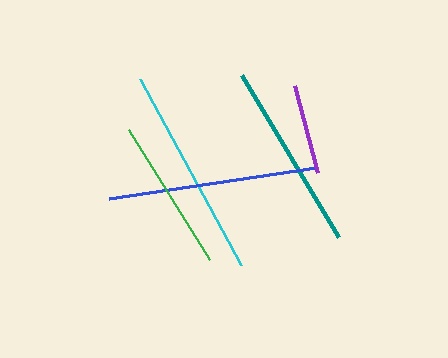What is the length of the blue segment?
The blue segment is approximately 209 pixels long.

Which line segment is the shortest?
The purple line is the shortest at approximately 90 pixels.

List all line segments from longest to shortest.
From longest to shortest: cyan, blue, teal, green, purple.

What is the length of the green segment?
The green segment is approximately 153 pixels long.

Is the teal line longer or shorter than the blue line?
The blue line is longer than the teal line.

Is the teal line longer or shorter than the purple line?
The teal line is longer than the purple line.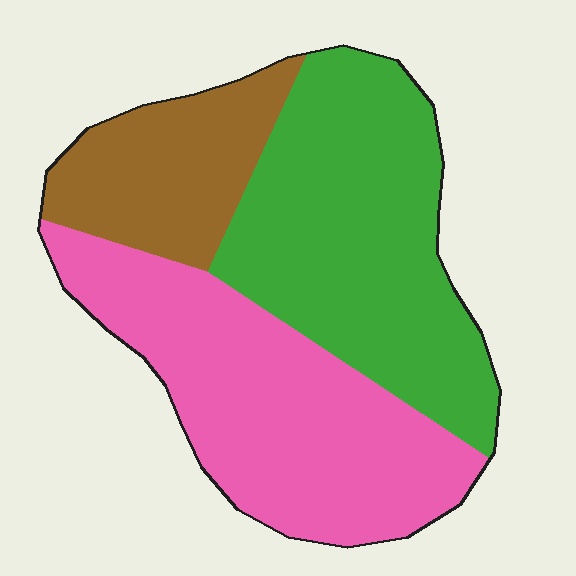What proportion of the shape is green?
Green covers about 40% of the shape.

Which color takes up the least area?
Brown, at roughly 20%.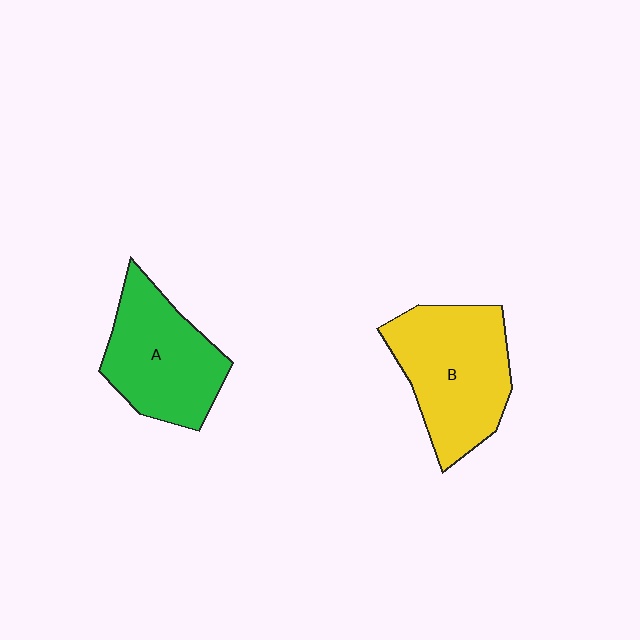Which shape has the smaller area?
Shape A (green).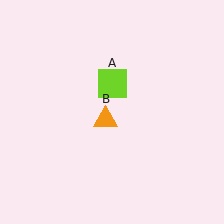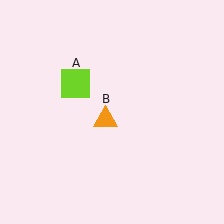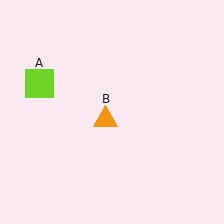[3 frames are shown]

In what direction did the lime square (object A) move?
The lime square (object A) moved left.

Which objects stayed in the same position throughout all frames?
Orange triangle (object B) remained stationary.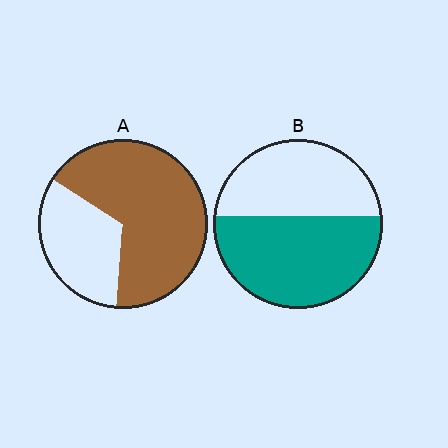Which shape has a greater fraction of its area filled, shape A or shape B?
Shape A.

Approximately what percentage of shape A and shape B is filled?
A is approximately 65% and B is approximately 55%.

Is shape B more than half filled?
Yes.